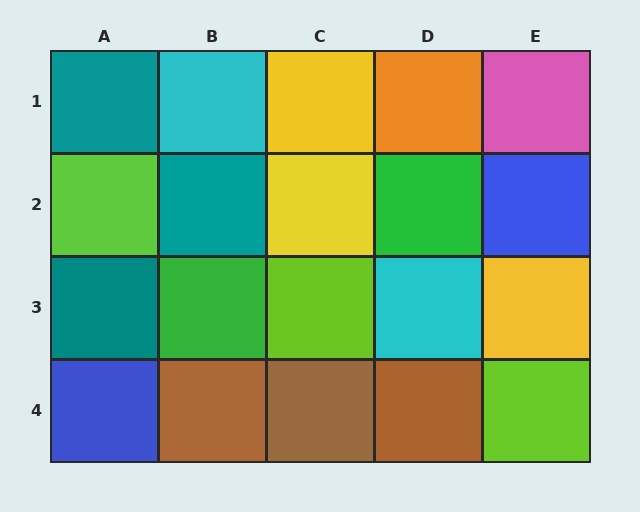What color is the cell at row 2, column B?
Teal.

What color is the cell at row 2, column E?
Blue.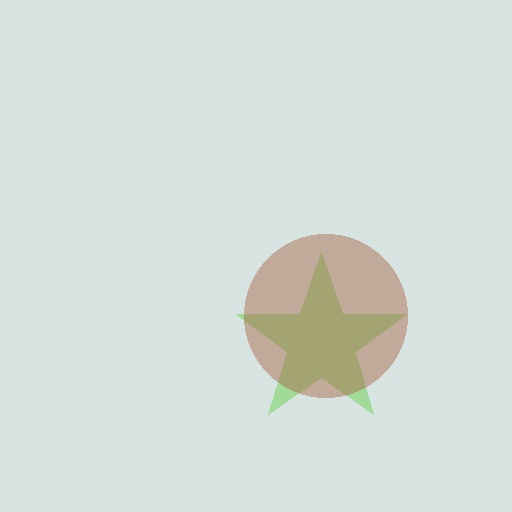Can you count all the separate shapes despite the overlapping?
Yes, there are 2 separate shapes.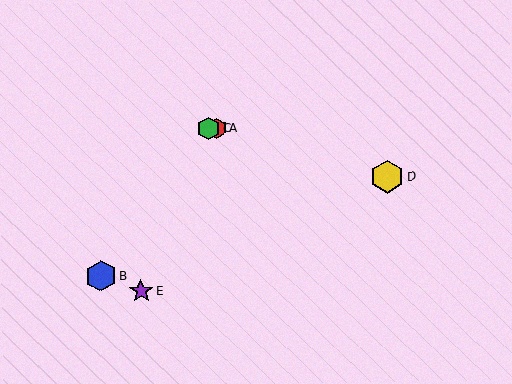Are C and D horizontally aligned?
No, C is at y≈128 and D is at y≈177.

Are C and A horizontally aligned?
Yes, both are at y≈128.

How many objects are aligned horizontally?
2 objects (A, C) are aligned horizontally.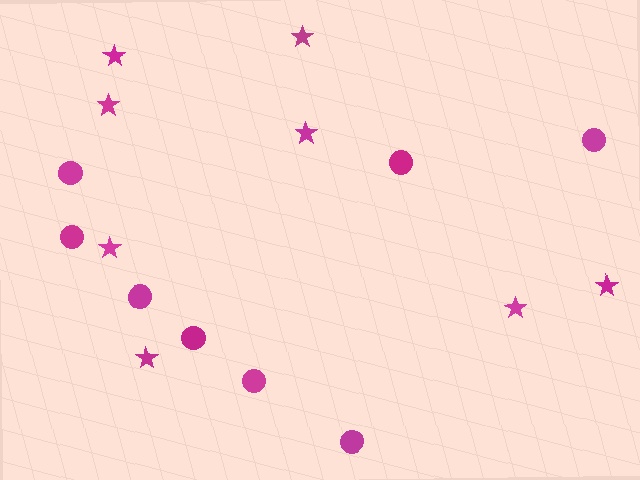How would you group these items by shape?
There are 2 groups: one group of circles (8) and one group of stars (8).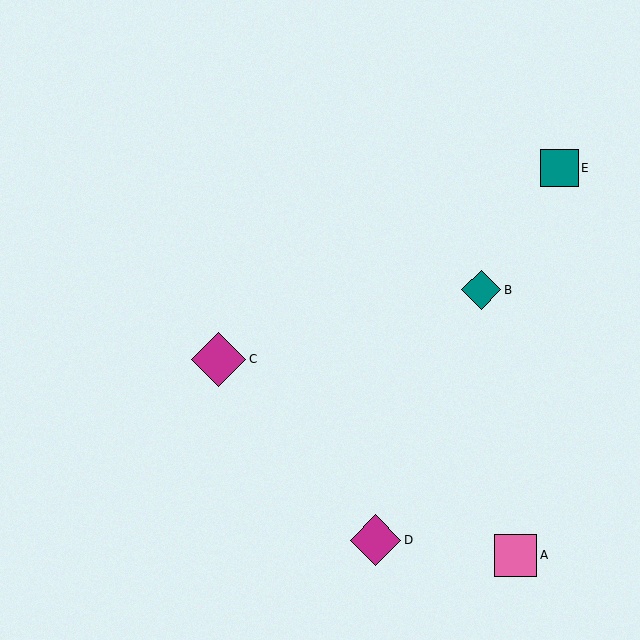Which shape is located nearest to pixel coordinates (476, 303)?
The teal diamond (labeled B) at (481, 290) is nearest to that location.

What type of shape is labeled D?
Shape D is a magenta diamond.